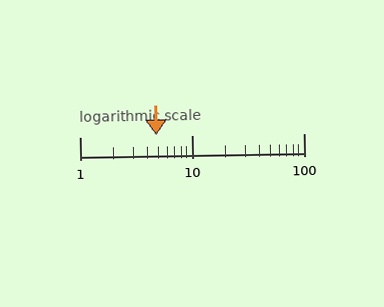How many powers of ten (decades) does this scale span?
The scale spans 2 decades, from 1 to 100.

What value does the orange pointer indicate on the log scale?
The pointer indicates approximately 4.8.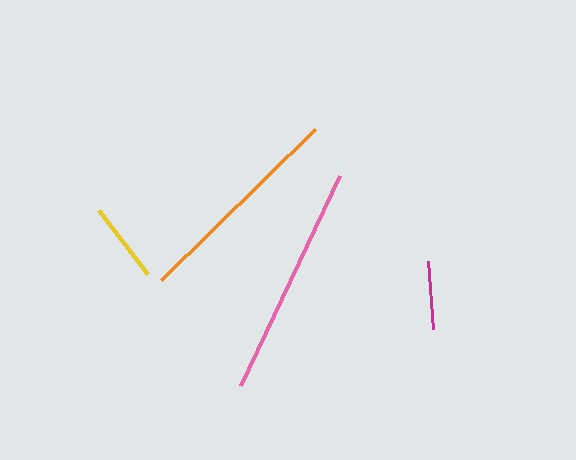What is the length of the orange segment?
The orange segment is approximately 215 pixels long.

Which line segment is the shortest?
The magenta line is the shortest at approximately 69 pixels.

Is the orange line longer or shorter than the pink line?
The pink line is longer than the orange line.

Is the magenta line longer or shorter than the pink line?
The pink line is longer than the magenta line.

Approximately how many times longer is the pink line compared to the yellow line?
The pink line is approximately 2.9 times the length of the yellow line.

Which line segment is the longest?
The pink line is the longest at approximately 232 pixels.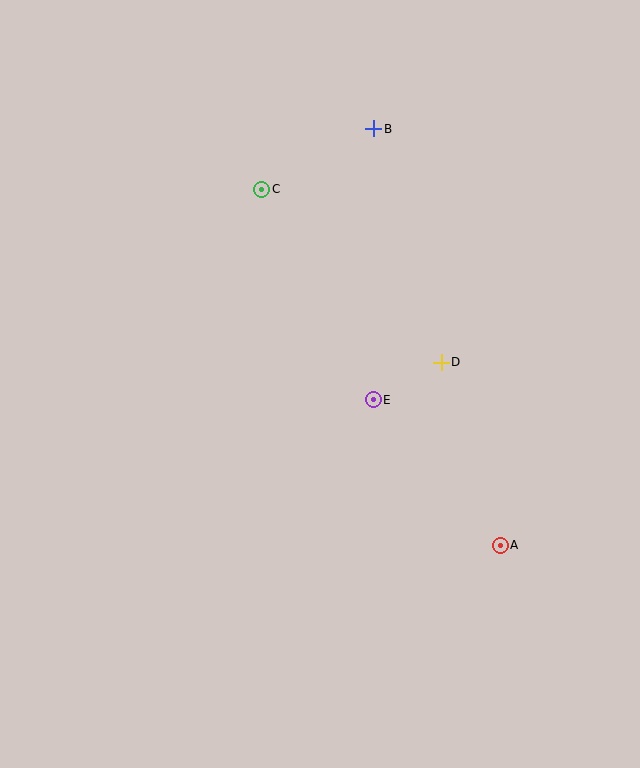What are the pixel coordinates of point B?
Point B is at (374, 129).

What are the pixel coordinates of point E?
Point E is at (373, 400).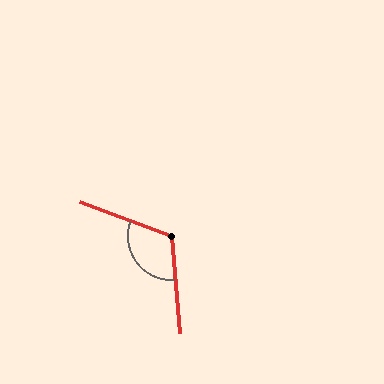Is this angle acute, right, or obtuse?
It is obtuse.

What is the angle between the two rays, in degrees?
Approximately 115 degrees.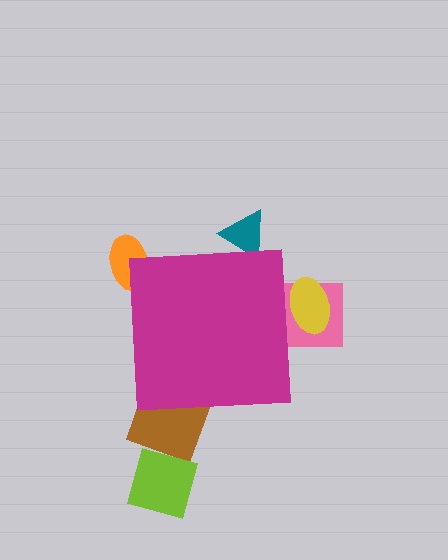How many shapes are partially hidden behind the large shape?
5 shapes are partially hidden.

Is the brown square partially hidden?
Yes, the brown square is partially hidden behind the magenta square.